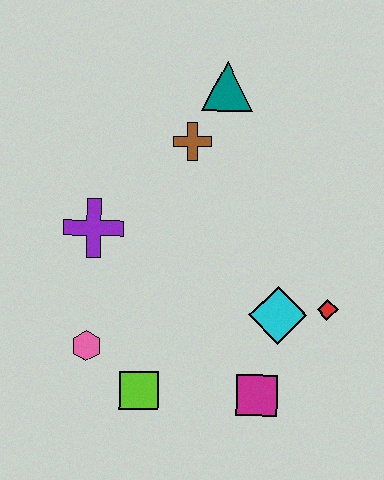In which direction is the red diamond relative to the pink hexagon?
The red diamond is to the right of the pink hexagon.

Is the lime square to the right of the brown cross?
No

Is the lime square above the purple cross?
No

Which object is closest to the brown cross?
The teal triangle is closest to the brown cross.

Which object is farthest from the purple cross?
The red diamond is farthest from the purple cross.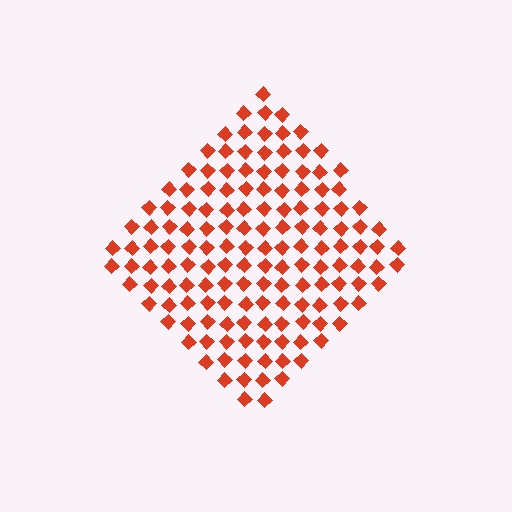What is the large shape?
The large shape is a diamond.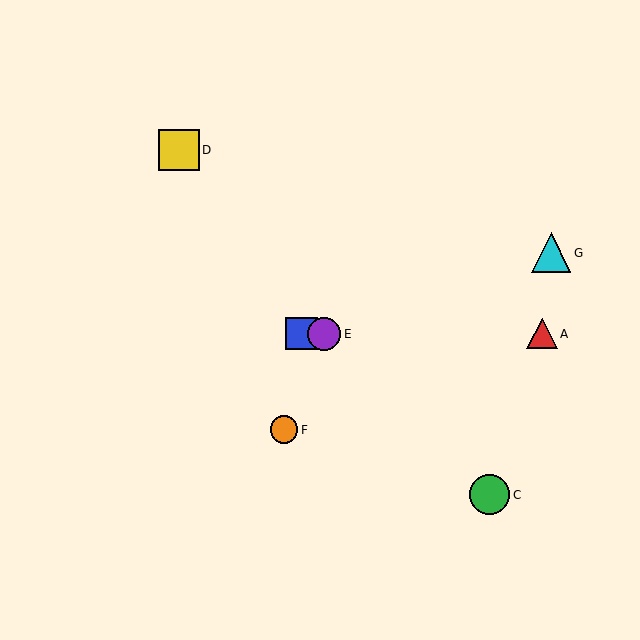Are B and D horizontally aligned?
No, B is at y≈334 and D is at y≈150.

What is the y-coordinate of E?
Object E is at y≈334.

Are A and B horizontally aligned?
Yes, both are at y≈334.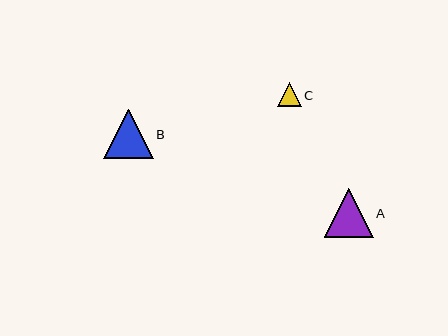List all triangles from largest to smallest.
From largest to smallest: B, A, C.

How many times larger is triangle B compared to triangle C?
Triangle B is approximately 2.1 times the size of triangle C.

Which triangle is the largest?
Triangle B is the largest with a size of approximately 49 pixels.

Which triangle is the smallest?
Triangle C is the smallest with a size of approximately 24 pixels.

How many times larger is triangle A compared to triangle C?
Triangle A is approximately 2.1 times the size of triangle C.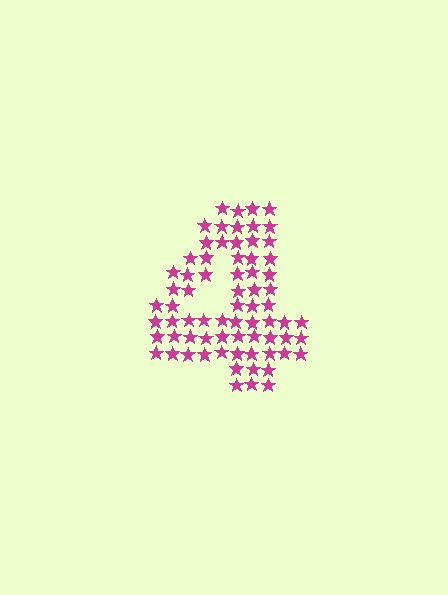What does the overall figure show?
The overall figure shows the digit 4.